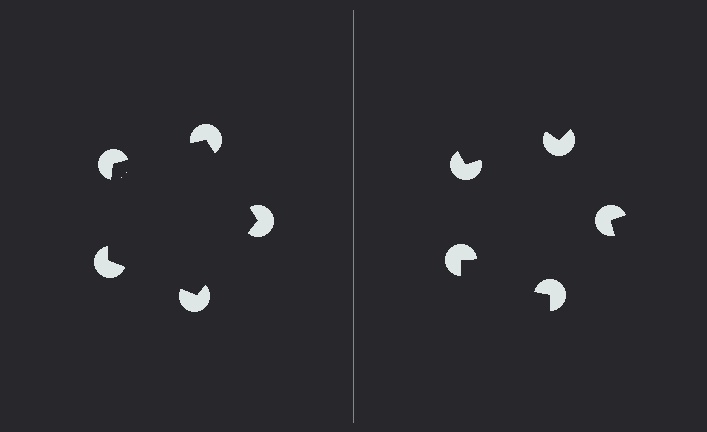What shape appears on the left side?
An illusory pentagon.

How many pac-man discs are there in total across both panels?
10 — 5 on each side.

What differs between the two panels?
The pac-man discs are positioned identically on both sides; only the wedge orientations differ. On the left they align to a pentagon; on the right they are misaligned.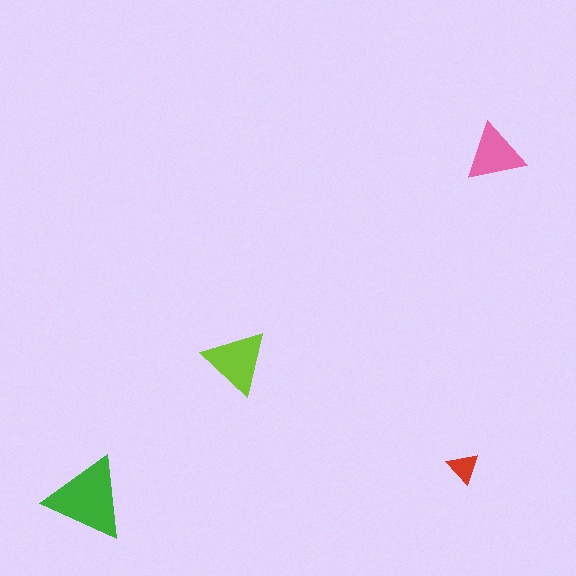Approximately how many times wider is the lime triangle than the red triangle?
About 2 times wider.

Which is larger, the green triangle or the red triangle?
The green one.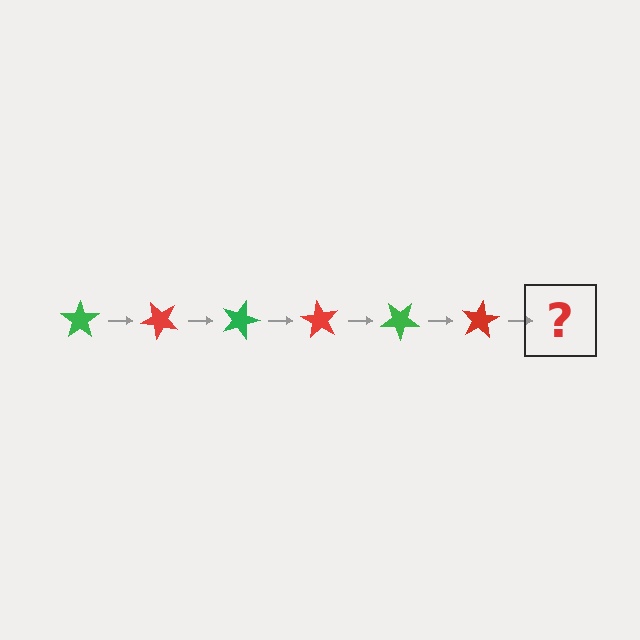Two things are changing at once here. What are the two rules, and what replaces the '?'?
The two rules are that it rotates 45 degrees each step and the color cycles through green and red. The '?' should be a green star, rotated 270 degrees from the start.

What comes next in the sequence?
The next element should be a green star, rotated 270 degrees from the start.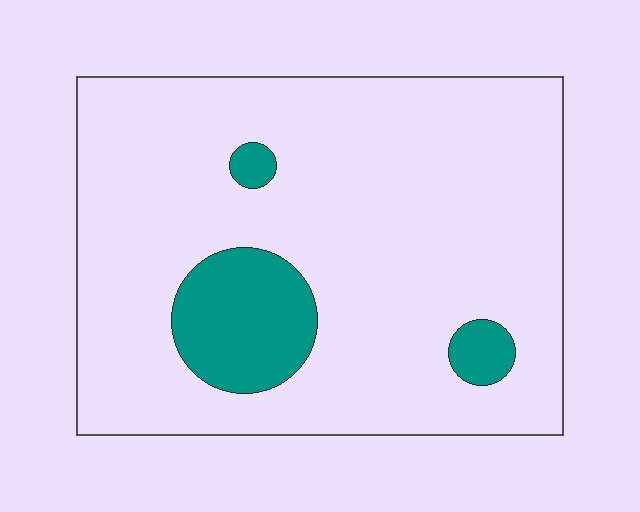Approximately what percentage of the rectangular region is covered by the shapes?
Approximately 15%.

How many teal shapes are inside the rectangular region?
3.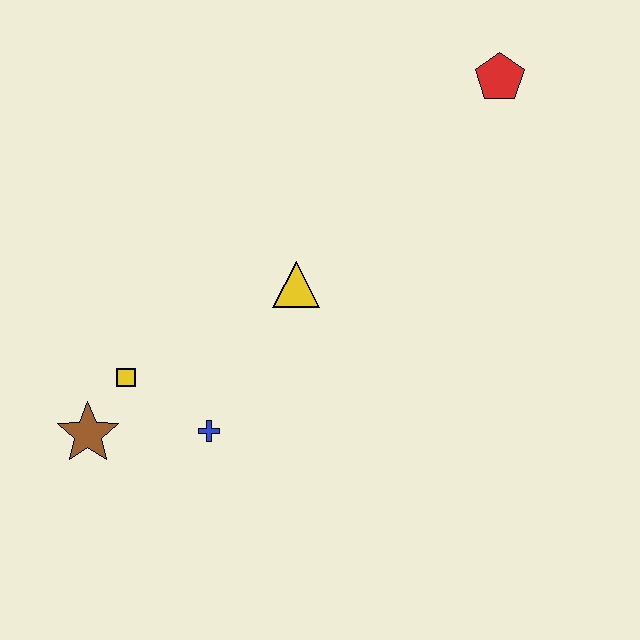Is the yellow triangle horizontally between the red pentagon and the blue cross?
Yes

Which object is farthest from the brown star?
The red pentagon is farthest from the brown star.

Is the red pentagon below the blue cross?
No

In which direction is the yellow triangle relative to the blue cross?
The yellow triangle is above the blue cross.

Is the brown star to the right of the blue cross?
No